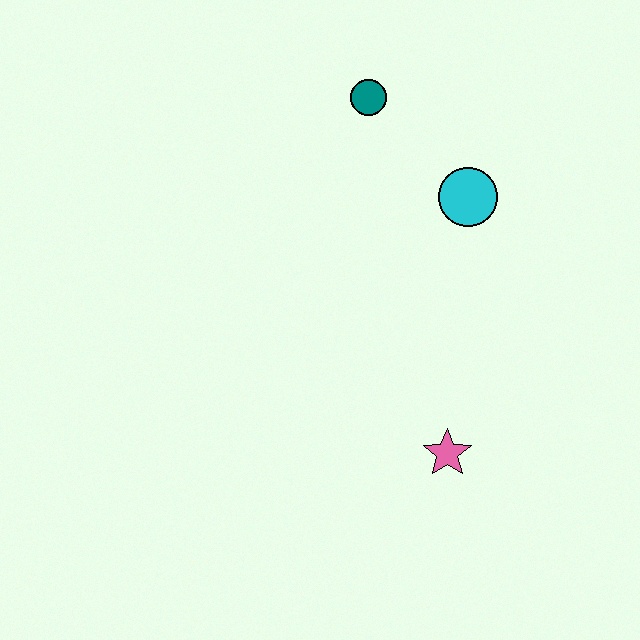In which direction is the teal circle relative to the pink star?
The teal circle is above the pink star.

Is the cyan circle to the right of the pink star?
Yes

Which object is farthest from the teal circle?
The pink star is farthest from the teal circle.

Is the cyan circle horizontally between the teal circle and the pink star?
No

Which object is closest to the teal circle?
The cyan circle is closest to the teal circle.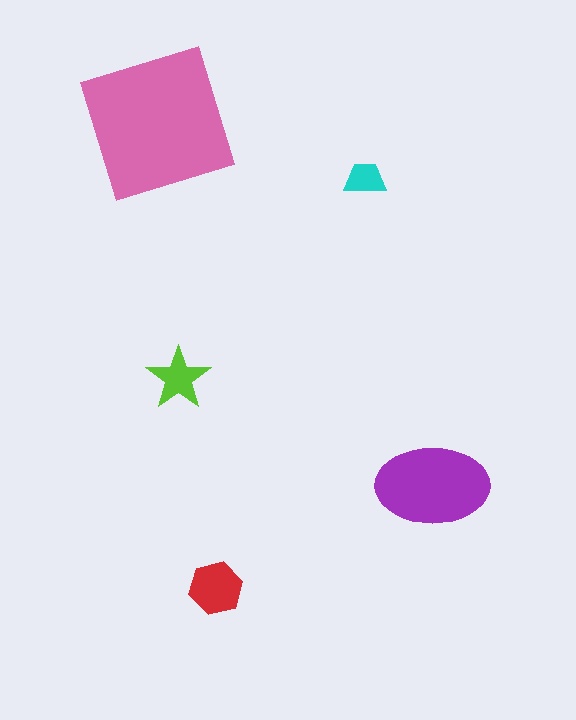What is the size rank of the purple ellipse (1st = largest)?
2nd.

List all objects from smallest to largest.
The cyan trapezoid, the lime star, the red hexagon, the purple ellipse, the pink square.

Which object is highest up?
The pink square is topmost.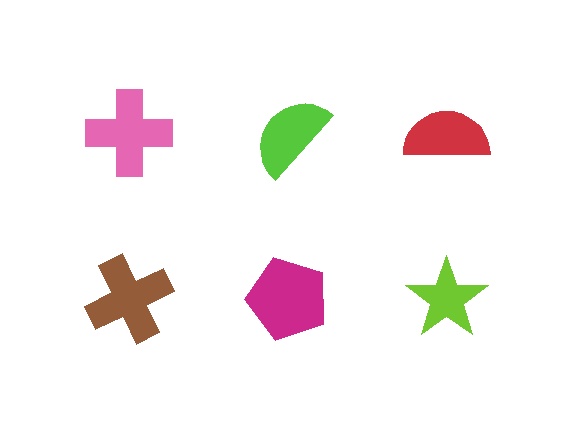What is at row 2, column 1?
A brown cross.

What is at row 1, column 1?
A pink cross.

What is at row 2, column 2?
A magenta pentagon.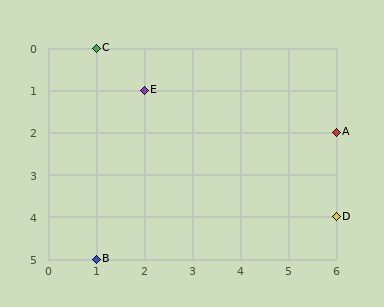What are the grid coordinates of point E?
Point E is at grid coordinates (2, 1).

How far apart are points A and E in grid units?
Points A and E are 4 columns and 1 row apart (about 4.1 grid units diagonally).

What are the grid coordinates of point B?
Point B is at grid coordinates (1, 5).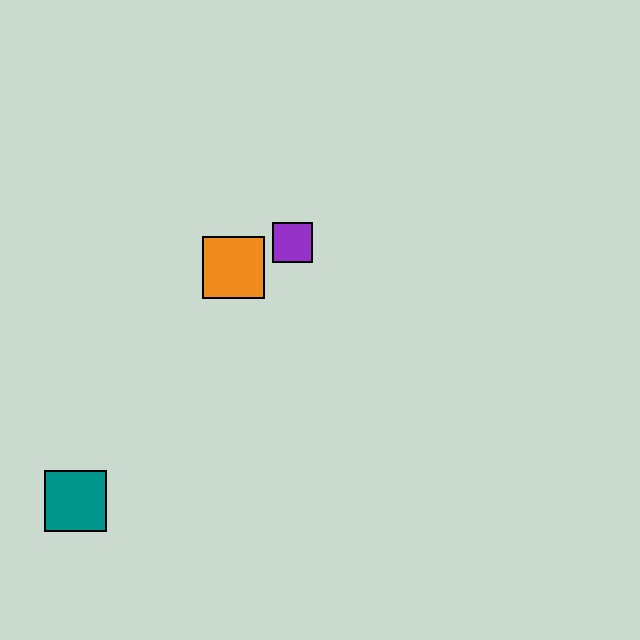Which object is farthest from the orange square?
The teal square is farthest from the orange square.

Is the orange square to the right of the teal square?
Yes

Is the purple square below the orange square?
No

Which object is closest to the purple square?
The orange square is closest to the purple square.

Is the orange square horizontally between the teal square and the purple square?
Yes